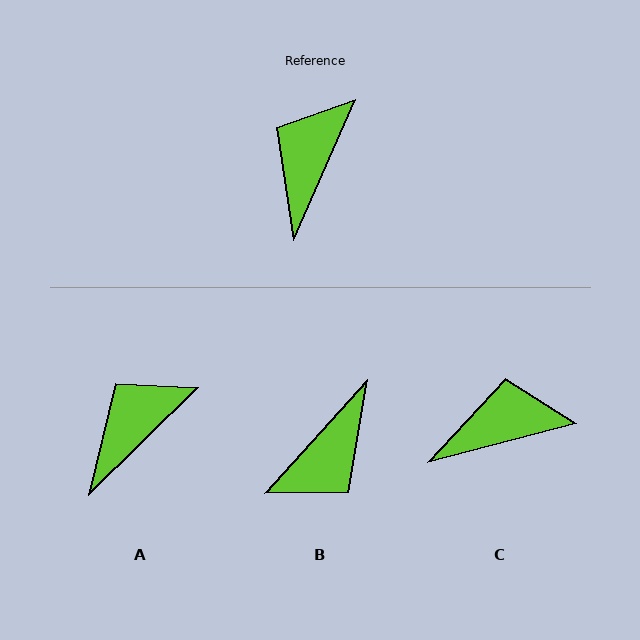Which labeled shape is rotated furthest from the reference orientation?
B, about 161 degrees away.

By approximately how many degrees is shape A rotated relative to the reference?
Approximately 22 degrees clockwise.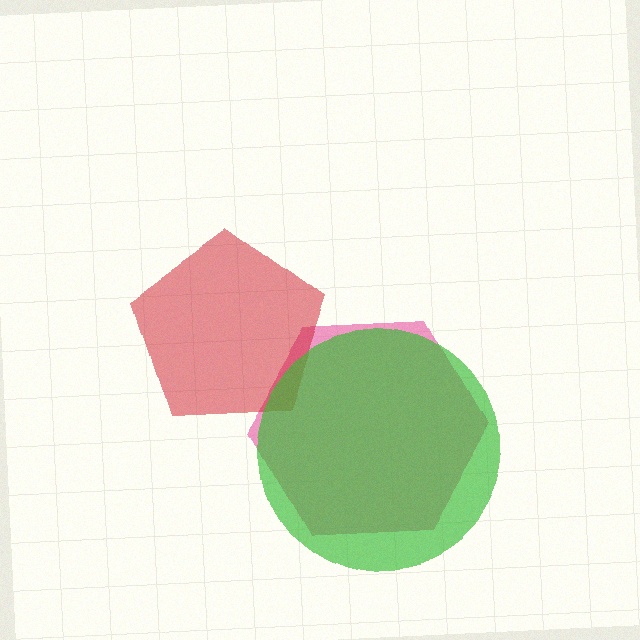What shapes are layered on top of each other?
The layered shapes are: a pink hexagon, a red pentagon, a green circle.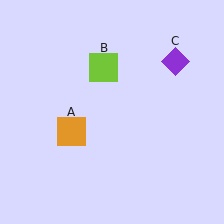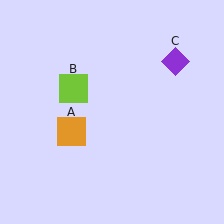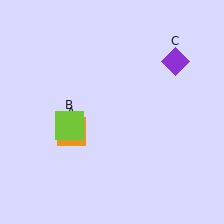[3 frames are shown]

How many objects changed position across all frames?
1 object changed position: lime square (object B).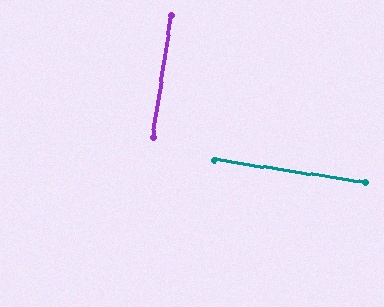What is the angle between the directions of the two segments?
Approximately 90 degrees.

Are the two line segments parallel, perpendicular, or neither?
Perpendicular — they meet at approximately 90°.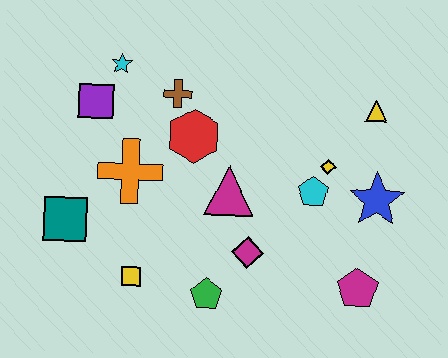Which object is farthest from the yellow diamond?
The teal square is farthest from the yellow diamond.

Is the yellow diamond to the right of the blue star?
No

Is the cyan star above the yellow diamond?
Yes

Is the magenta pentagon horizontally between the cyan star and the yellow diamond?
No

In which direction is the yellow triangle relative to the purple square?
The yellow triangle is to the right of the purple square.